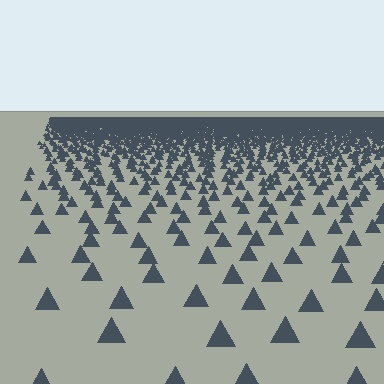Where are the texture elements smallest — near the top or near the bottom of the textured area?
Near the top.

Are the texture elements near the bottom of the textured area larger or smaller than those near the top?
Larger. Near the bottom, elements are closer to the viewer and appear at a bigger on-screen size.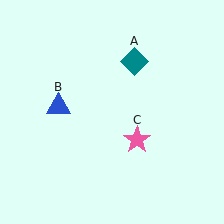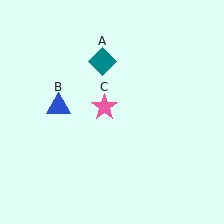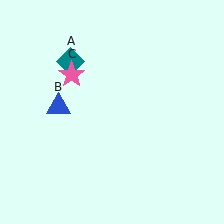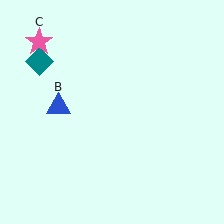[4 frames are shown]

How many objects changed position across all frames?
2 objects changed position: teal diamond (object A), pink star (object C).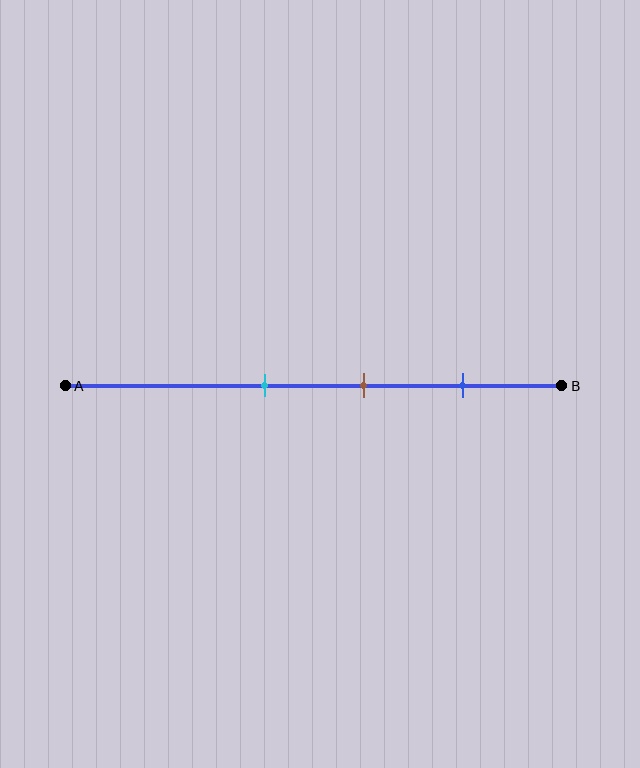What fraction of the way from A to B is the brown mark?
The brown mark is approximately 60% (0.6) of the way from A to B.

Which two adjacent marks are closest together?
The cyan and brown marks are the closest adjacent pair.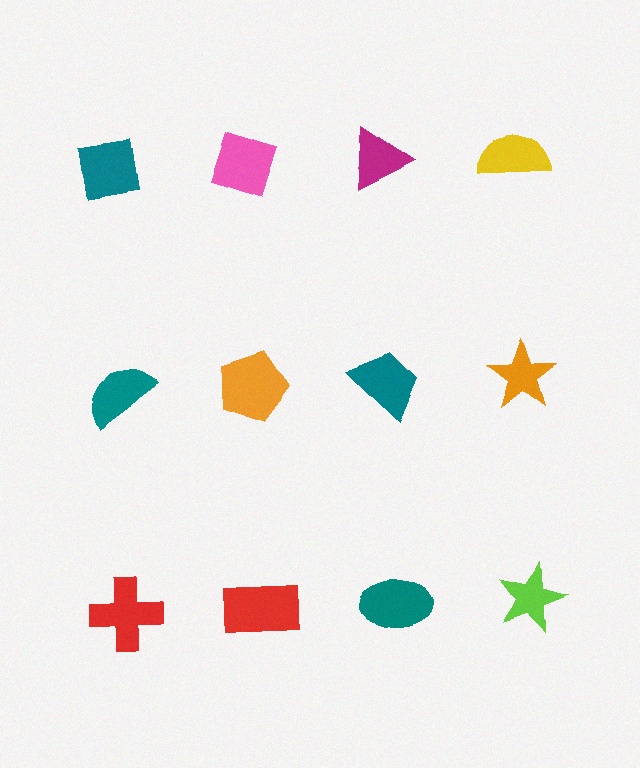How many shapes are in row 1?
4 shapes.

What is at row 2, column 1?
A teal semicircle.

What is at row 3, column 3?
A teal ellipse.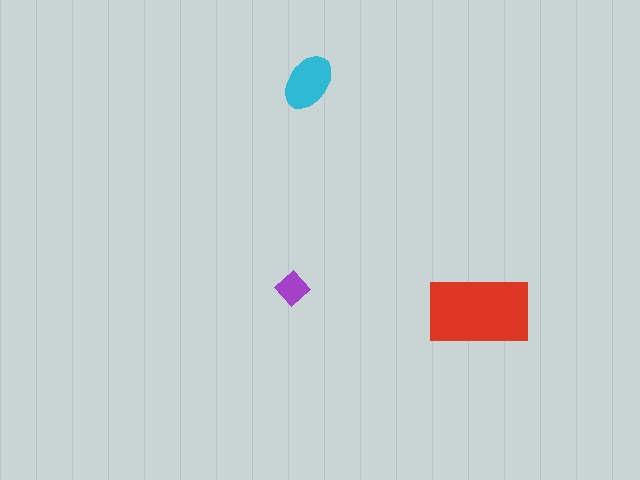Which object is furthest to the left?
The purple diamond is leftmost.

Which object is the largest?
The red rectangle.